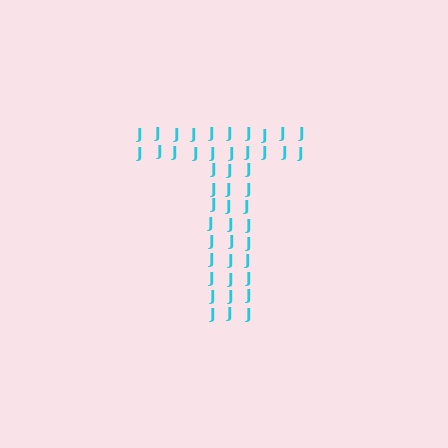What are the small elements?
The small elements are letter J's.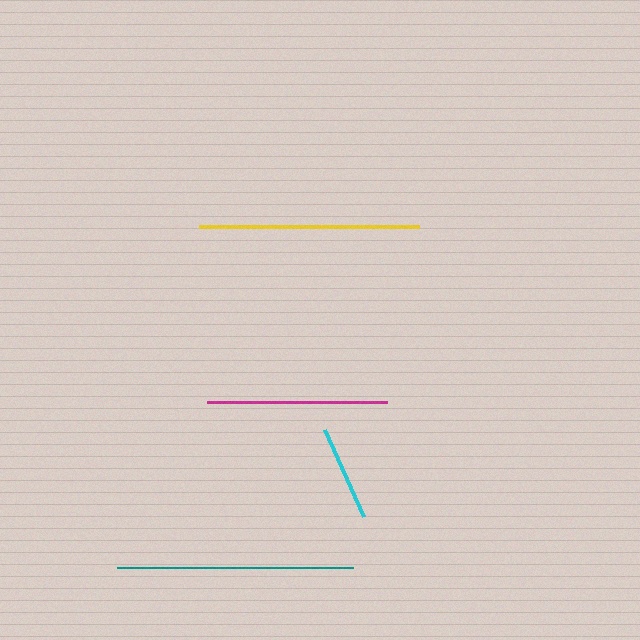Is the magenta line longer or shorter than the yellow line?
The yellow line is longer than the magenta line.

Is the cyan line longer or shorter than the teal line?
The teal line is longer than the cyan line.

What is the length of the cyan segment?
The cyan segment is approximately 95 pixels long.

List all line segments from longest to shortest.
From longest to shortest: teal, yellow, magenta, cyan.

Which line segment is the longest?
The teal line is the longest at approximately 236 pixels.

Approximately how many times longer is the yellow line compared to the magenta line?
The yellow line is approximately 1.2 times the length of the magenta line.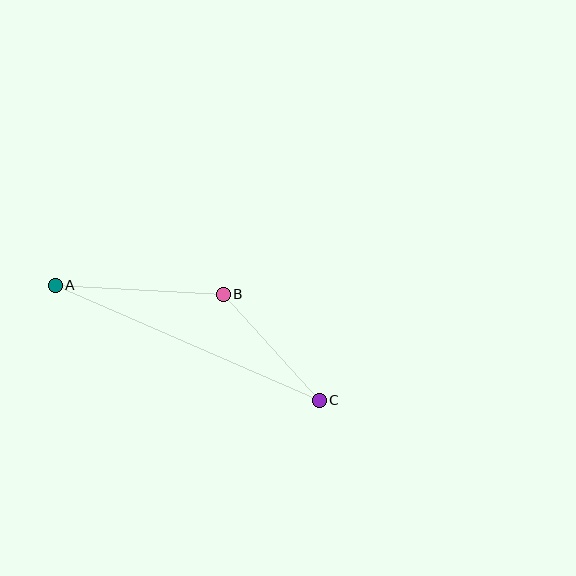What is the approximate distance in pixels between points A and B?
The distance between A and B is approximately 168 pixels.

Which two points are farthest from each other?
Points A and C are farthest from each other.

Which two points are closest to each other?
Points B and C are closest to each other.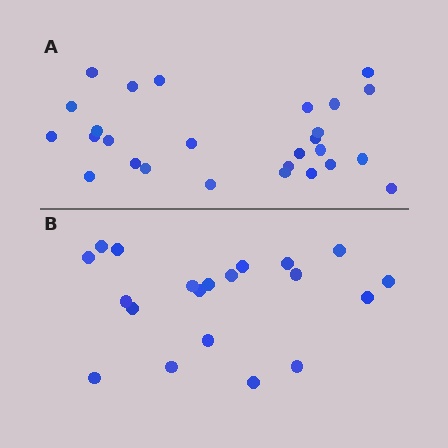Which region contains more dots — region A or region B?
Region A (the top region) has more dots.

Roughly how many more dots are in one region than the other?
Region A has roughly 8 or so more dots than region B.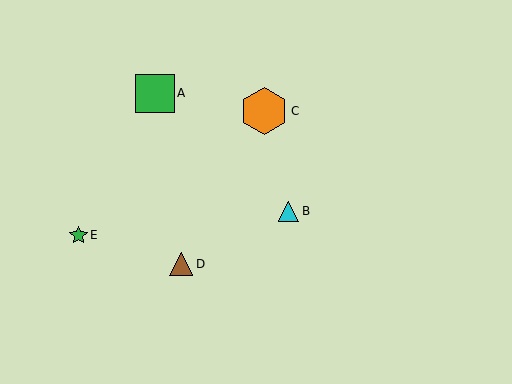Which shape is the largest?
The orange hexagon (labeled C) is the largest.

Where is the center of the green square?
The center of the green square is at (155, 93).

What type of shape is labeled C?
Shape C is an orange hexagon.